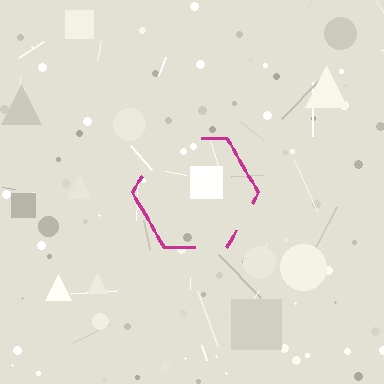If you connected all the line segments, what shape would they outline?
They would outline a hexagon.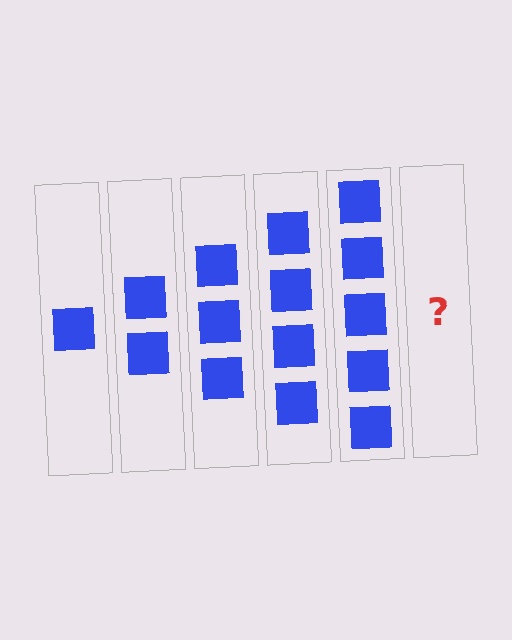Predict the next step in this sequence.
The next step is 6 squares.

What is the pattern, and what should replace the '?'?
The pattern is that each step adds one more square. The '?' should be 6 squares.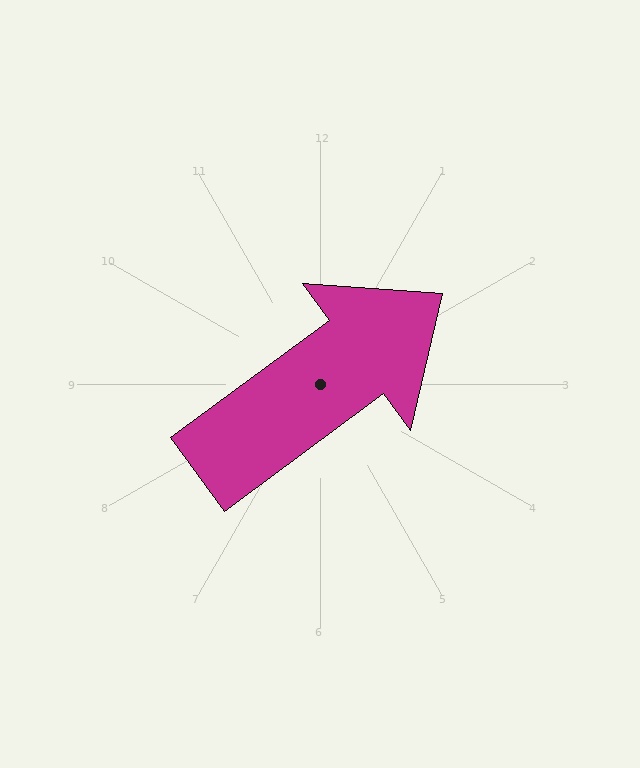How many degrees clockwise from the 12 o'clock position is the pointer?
Approximately 54 degrees.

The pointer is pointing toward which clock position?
Roughly 2 o'clock.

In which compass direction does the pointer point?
Northeast.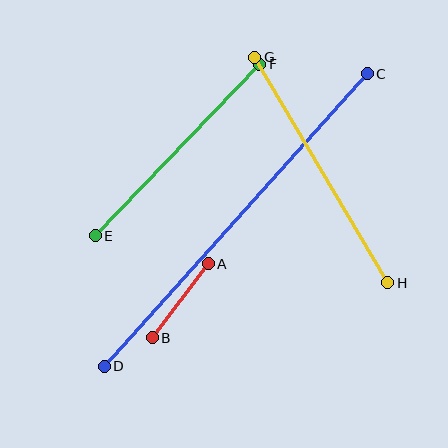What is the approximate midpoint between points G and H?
The midpoint is at approximately (321, 170) pixels.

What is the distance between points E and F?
The distance is approximately 238 pixels.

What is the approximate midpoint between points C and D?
The midpoint is at approximately (236, 220) pixels.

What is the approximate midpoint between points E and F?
The midpoint is at approximately (178, 150) pixels.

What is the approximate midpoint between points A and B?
The midpoint is at approximately (180, 301) pixels.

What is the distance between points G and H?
The distance is approximately 262 pixels.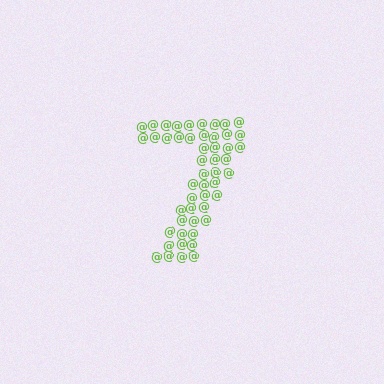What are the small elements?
The small elements are at signs.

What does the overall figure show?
The overall figure shows the digit 7.